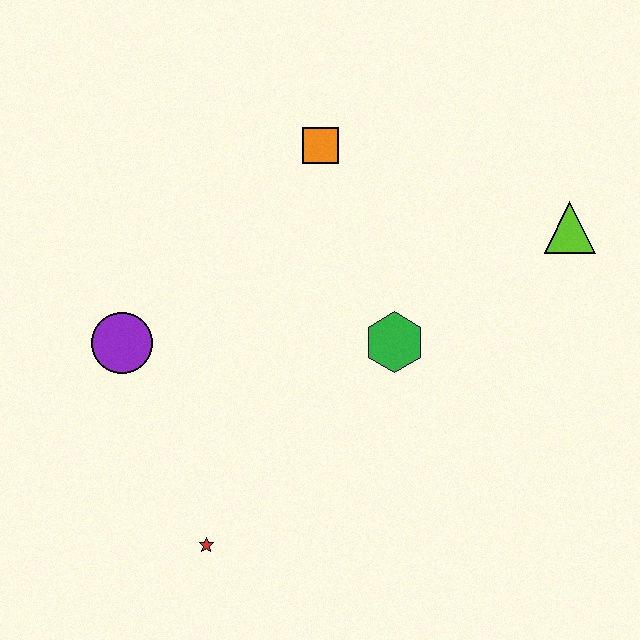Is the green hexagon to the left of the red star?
No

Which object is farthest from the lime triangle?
The red star is farthest from the lime triangle.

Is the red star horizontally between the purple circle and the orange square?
Yes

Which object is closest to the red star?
The purple circle is closest to the red star.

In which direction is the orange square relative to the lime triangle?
The orange square is to the left of the lime triangle.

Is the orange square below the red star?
No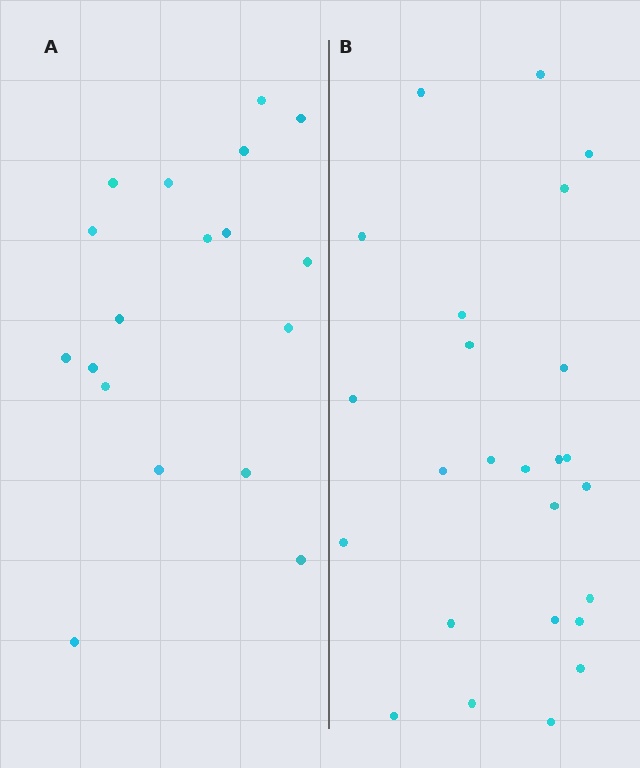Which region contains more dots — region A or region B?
Region B (the right region) has more dots.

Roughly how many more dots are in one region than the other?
Region B has roughly 8 or so more dots than region A.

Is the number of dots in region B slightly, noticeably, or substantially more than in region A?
Region B has noticeably more, but not dramatically so. The ratio is roughly 1.4 to 1.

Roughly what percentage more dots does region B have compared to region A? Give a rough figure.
About 40% more.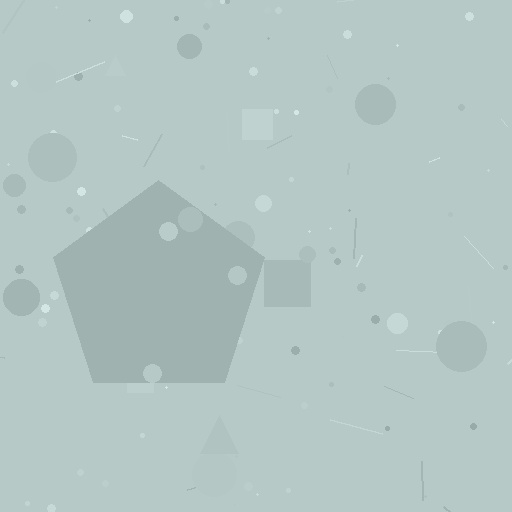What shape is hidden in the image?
A pentagon is hidden in the image.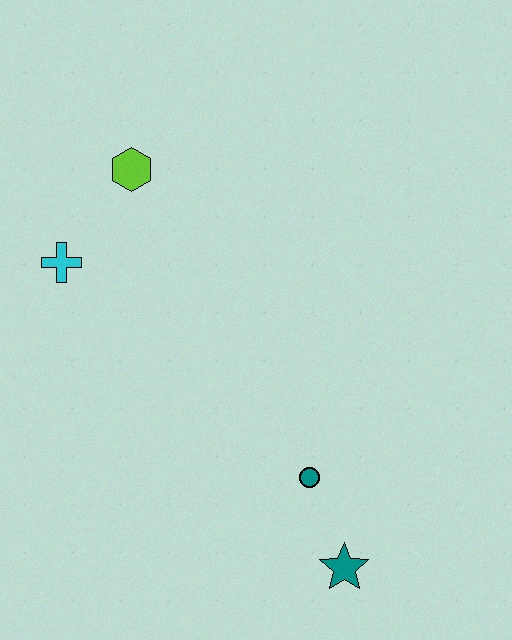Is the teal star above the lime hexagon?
No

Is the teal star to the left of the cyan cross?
No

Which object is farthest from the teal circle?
The lime hexagon is farthest from the teal circle.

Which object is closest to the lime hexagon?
The cyan cross is closest to the lime hexagon.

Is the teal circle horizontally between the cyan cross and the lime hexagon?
No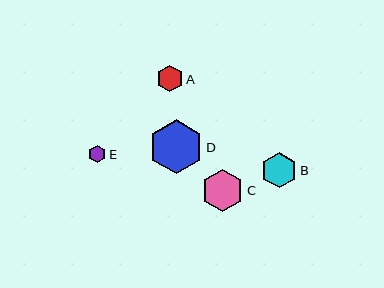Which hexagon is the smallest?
Hexagon E is the smallest with a size of approximately 17 pixels.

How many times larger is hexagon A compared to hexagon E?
Hexagon A is approximately 1.5 times the size of hexagon E.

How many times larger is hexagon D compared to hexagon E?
Hexagon D is approximately 3.2 times the size of hexagon E.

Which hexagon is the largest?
Hexagon D is the largest with a size of approximately 54 pixels.